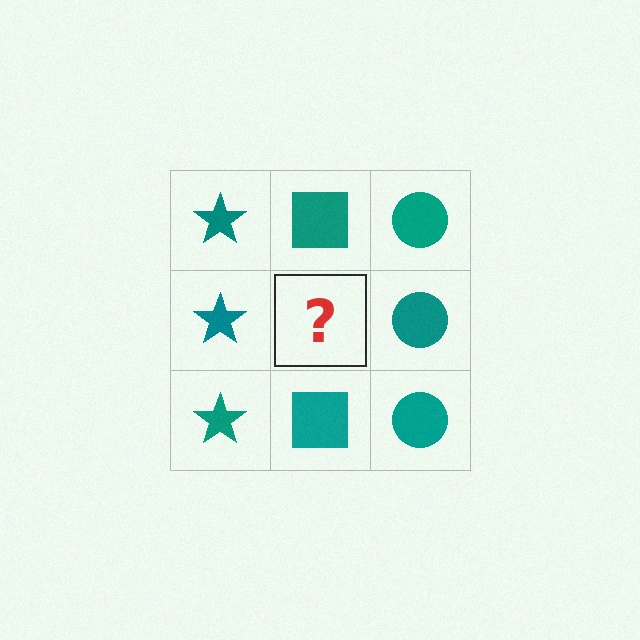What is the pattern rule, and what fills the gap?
The rule is that each column has a consistent shape. The gap should be filled with a teal square.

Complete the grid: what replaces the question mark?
The question mark should be replaced with a teal square.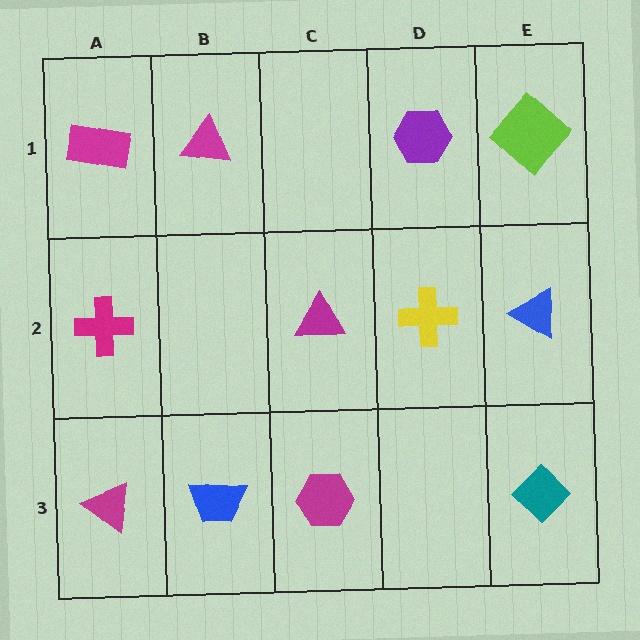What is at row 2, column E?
A blue triangle.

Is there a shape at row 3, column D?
No, that cell is empty.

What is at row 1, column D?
A purple hexagon.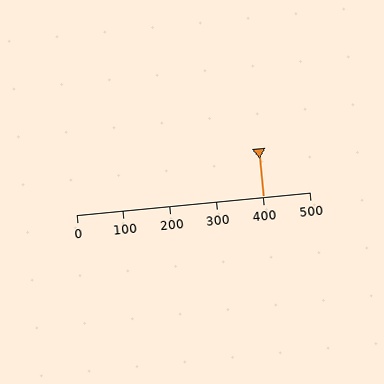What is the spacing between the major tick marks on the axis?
The major ticks are spaced 100 apart.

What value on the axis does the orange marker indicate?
The marker indicates approximately 400.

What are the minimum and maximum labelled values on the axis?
The axis runs from 0 to 500.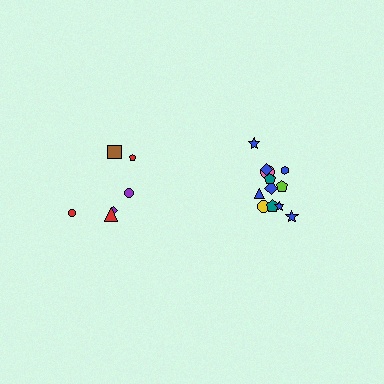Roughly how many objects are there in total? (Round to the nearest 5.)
Roughly 20 objects in total.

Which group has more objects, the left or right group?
The right group.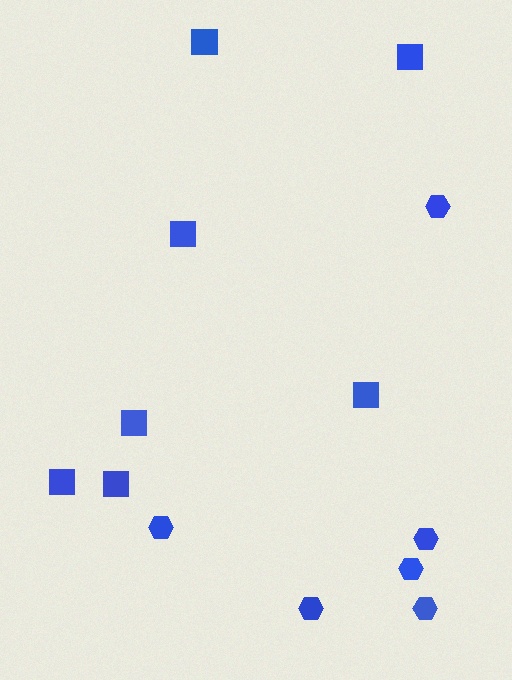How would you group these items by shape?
There are 2 groups: one group of hexagons (6) and one group of squares (7).